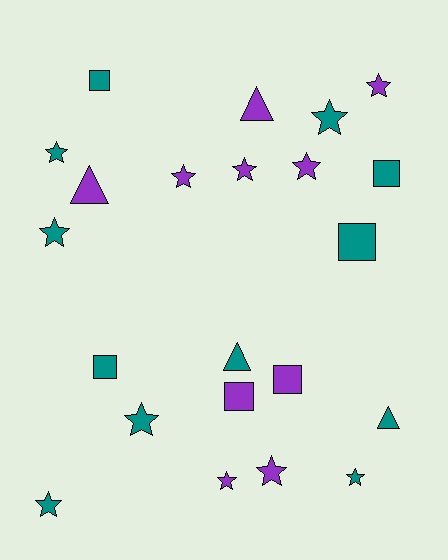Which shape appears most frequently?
Star, with 12 objects.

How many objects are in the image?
There are 22 objects.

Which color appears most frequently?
Teal, with 12 objects.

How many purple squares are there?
There are 2 purple squares.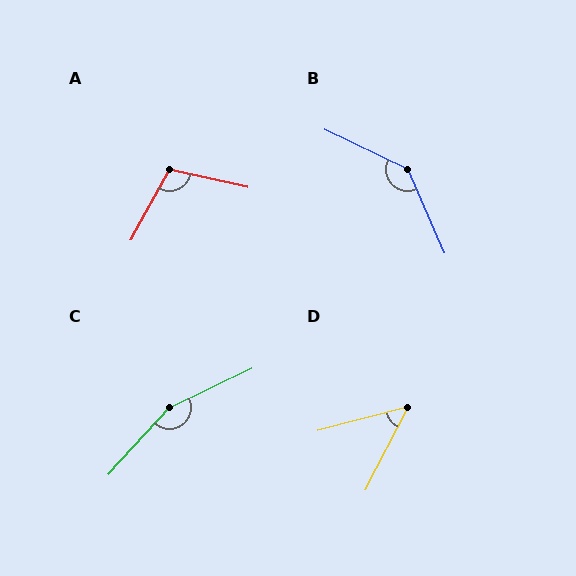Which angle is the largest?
C, at approximately 158 degrees.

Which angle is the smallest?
D, at approximately 48 degrees.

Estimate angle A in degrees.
Approximately 106 degrees.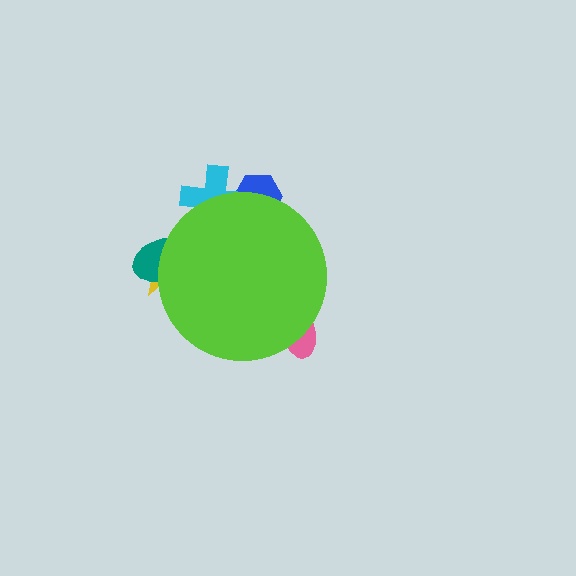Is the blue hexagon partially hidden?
Yes, the blue hexagon is partially hidden behind the lime circle.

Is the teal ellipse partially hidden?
Yes, the teal ellipse is partially hidden behind the lime circle.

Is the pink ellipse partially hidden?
Yes, the pink ellipse is partially hidden behind the lime circle.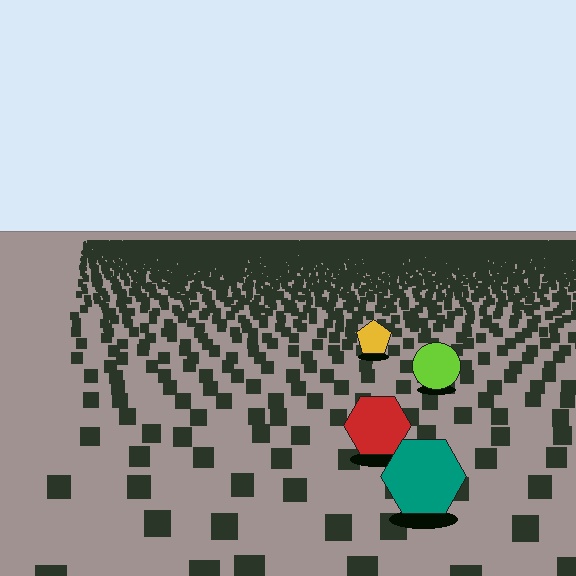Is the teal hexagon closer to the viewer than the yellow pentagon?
Yes. The teal hexagon is closer — you can tell from the texture gradient: the ground texture is coarser near it.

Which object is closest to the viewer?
The teal hexagon is closest. The texture marks near it are larger and more spread out.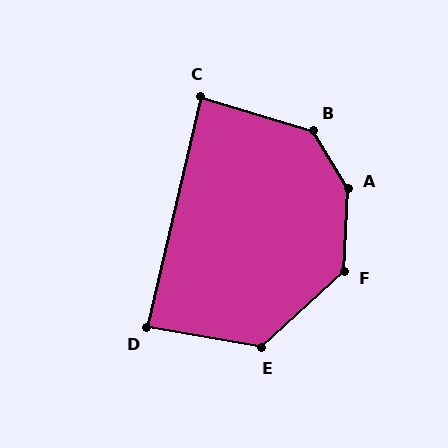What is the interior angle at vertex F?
Approximately 135 degrees (obtuse).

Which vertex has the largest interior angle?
A, at approximately 146 degrees.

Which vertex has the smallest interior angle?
C, at approximately 87 degrees.